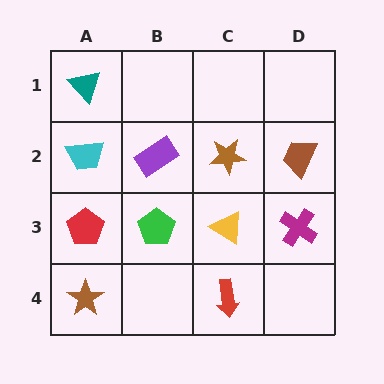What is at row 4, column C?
A red arrow.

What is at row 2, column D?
A brown trapezoid.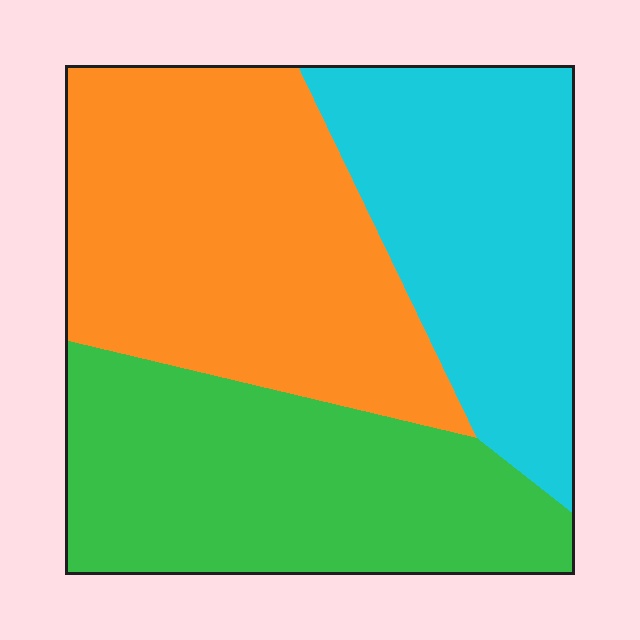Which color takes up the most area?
Orange, at roughly 40%.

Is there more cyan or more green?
Green.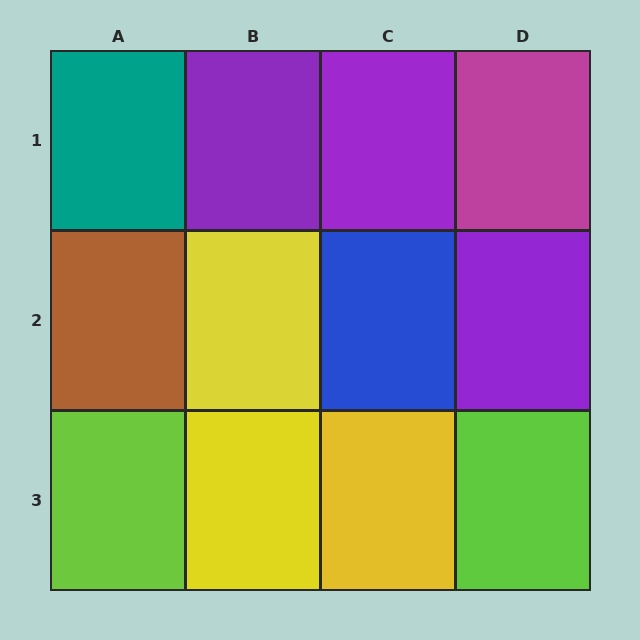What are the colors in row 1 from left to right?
Teal, purple, purple, magenta.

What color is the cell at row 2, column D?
Purple.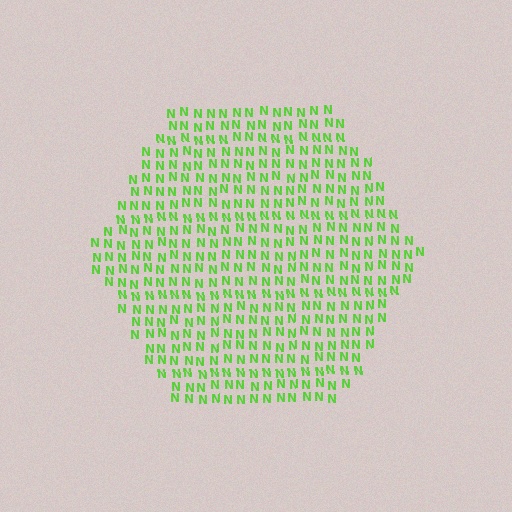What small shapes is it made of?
It is made of small letter N's.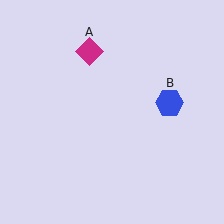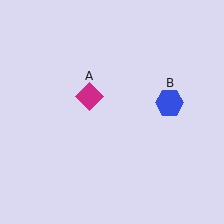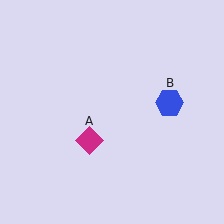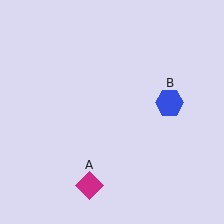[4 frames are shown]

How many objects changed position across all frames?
1 object changed position: magenta diamond (object A).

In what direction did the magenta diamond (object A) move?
The magenta diamond (object A) moved down.